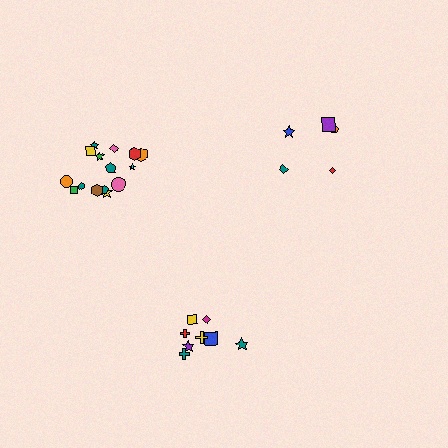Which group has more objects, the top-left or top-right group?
The top-left group.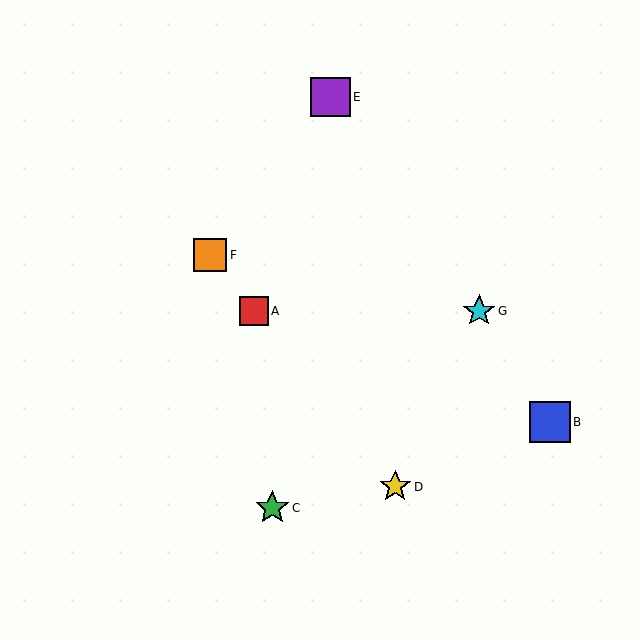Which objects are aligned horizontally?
Objects A, G are aligned horizontally.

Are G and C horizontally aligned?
No, G is at y≈311 and C is at y≈508.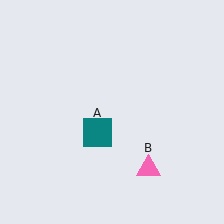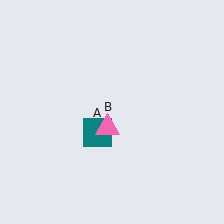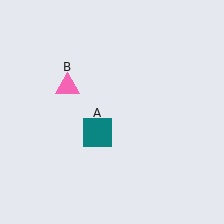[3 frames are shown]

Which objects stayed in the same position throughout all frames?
Teal square (object A) remained stationary.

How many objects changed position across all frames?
1 object changed position: pink triangle (object B).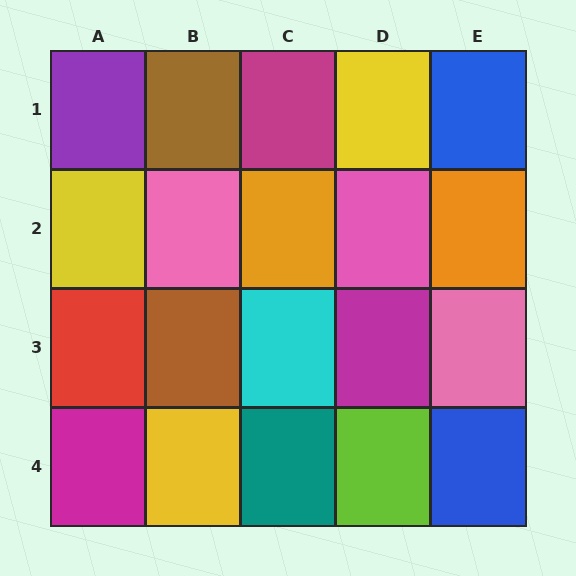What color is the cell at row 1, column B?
Brown.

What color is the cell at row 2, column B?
Pink.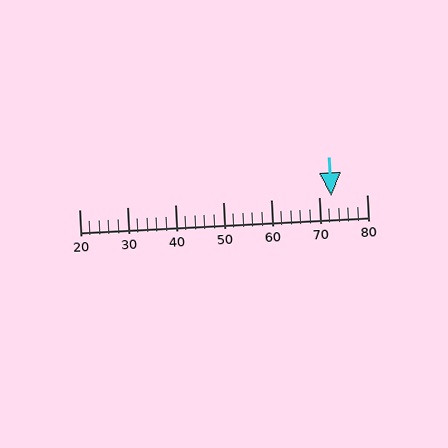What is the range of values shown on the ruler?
The ruler shows values from 20 to 80.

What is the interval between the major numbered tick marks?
The major tick marks are spaced 10 units apart.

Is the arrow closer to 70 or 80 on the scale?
The arrow is closer to 70.